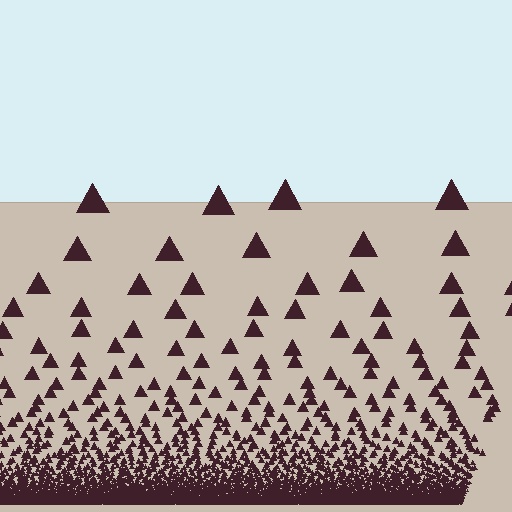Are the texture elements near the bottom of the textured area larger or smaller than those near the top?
Smaller. The gradient is inverted — elements near the bottom are smaller and denser.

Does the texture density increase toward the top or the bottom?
Density increases toward the bottom.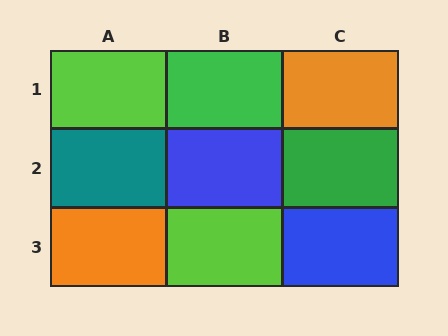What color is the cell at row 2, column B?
Blue.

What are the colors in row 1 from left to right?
Lime, green, orange.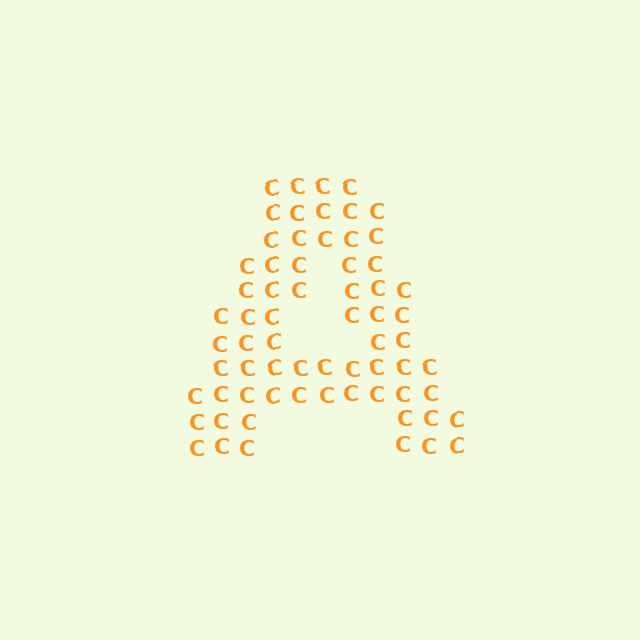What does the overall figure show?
The overall figure shows the letter A.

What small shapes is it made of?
It is made of small letter C's.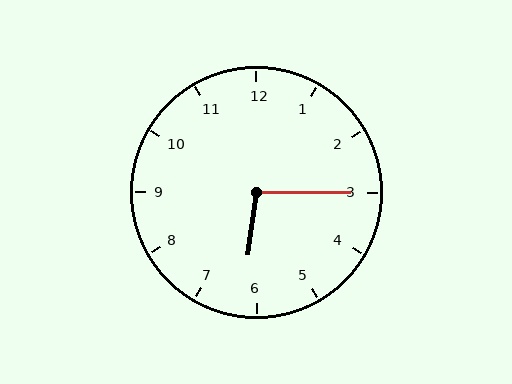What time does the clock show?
6:15.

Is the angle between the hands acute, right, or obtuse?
It is obtuse.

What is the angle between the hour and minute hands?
Approximately 98 degrees.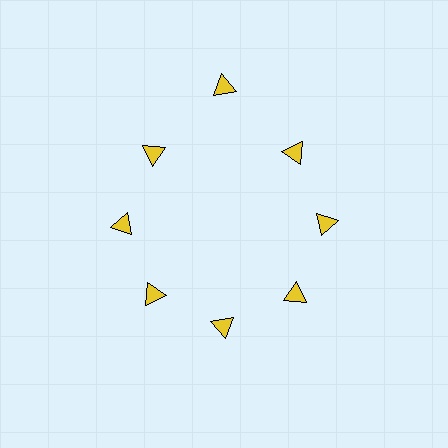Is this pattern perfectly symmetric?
No. The 8 yellow triangles are arranged in a ring, but one element near the 12 o'clock position is pushed outward from the center, breaking the 8-fold rotational symmetry.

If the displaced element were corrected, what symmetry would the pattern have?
It would have 8-fold rotational symmetry — the pattern would map onto itself every 45 degrees.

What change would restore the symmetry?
The symmetry would be restored by moving it inward, back onto the ring so that all 8 triangles sit at equal angles and equal distance from the center.